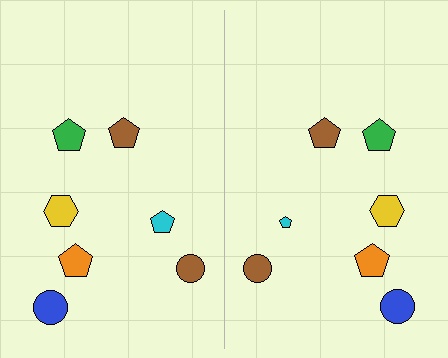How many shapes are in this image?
There are 14 shapes in this image.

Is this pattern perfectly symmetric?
No, the pattern is not perfectly symmetric. The cyan pentagon on the right side has a different size than its mirror counterpart.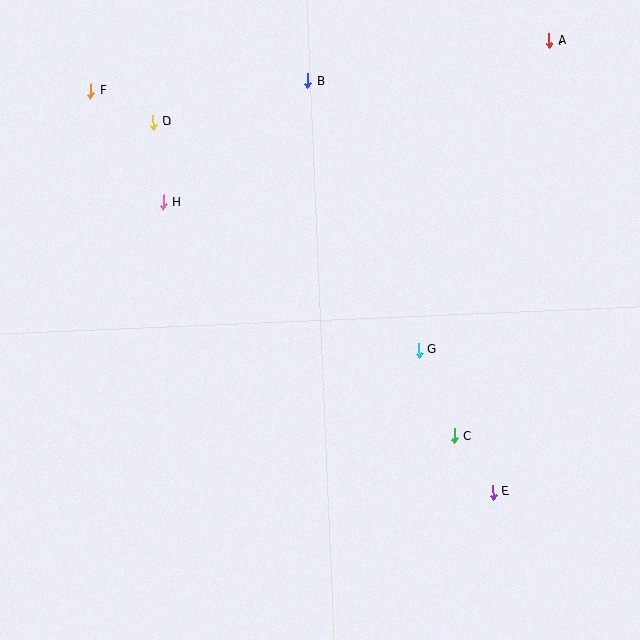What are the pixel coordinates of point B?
Point B is at (308, 81).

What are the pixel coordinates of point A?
Point A is at (549, 41).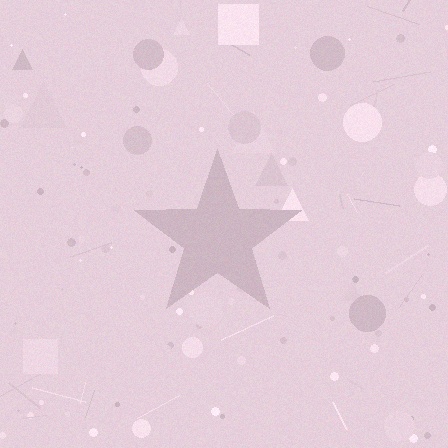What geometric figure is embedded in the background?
A star is embedded in the background.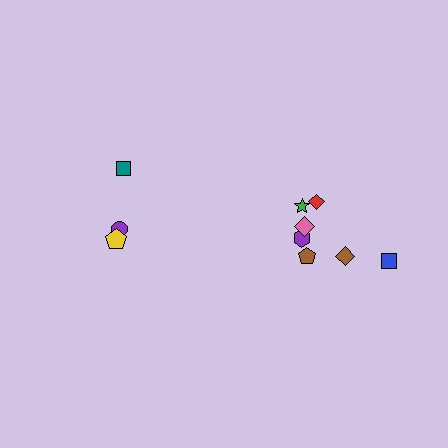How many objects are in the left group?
There are 3 objects.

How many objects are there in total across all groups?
There are 10 objects.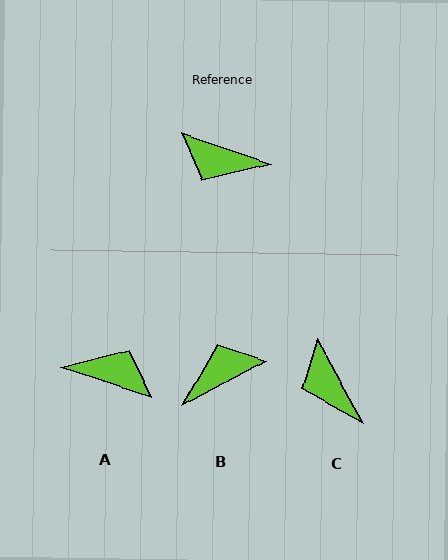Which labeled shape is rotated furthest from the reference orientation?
A, about 179 degrees away.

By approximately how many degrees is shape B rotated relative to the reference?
Approximately 133 degrees clockwise.